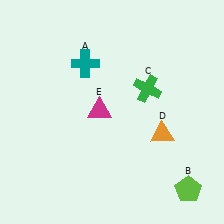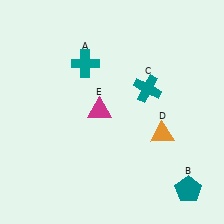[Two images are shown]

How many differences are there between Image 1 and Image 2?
There are 2 differences between the two images.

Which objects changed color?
B changed from lime to teal. C changed from green to teal.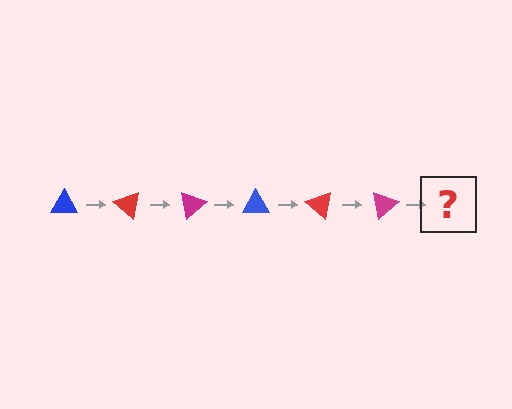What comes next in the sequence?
The next element should be a blue triangle, rotated 240 degrees from the start.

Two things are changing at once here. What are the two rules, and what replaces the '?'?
The two rules are that it rotates 40 degrees each step and the color cycles through blue, red, and magenta. The '?' should be a blue triangle, rotated 240 degrees from the start.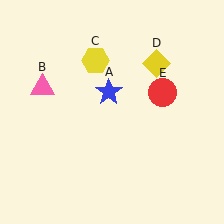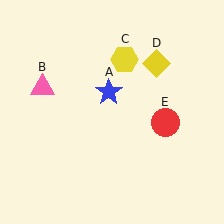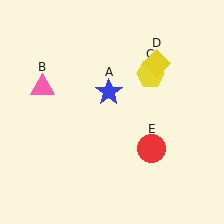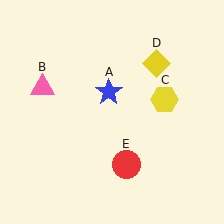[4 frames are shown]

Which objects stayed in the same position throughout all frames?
Blue star (object A) and pink triangle (object B) and yellow diamond (object D) remained stationary.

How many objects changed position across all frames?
2 objects changed position: yellow hexagon (object C), red circle (object E).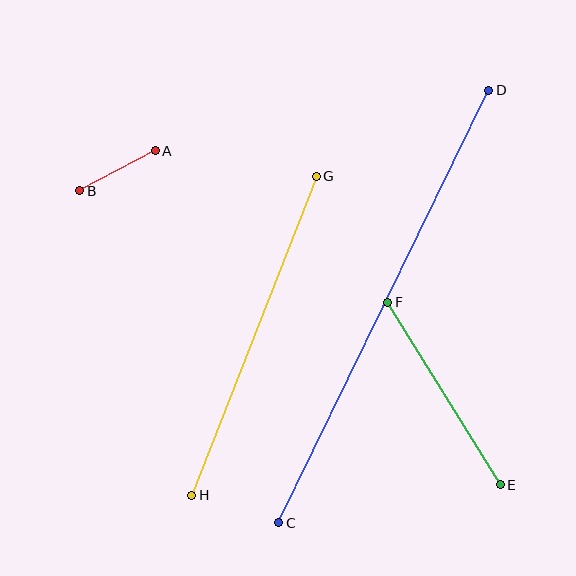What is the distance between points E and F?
The distance is approximately 214 pixels.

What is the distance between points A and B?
The distance is approximately 85 pixels.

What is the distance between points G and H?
The distance is approximately 343 pixels.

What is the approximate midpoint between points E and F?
The midpoint is at approximately (444, 394) pixels.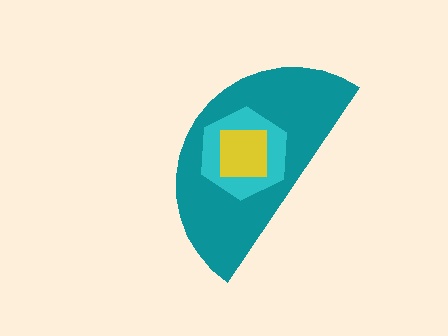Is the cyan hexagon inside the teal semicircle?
Yes.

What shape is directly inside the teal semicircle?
The cyan hexagon.